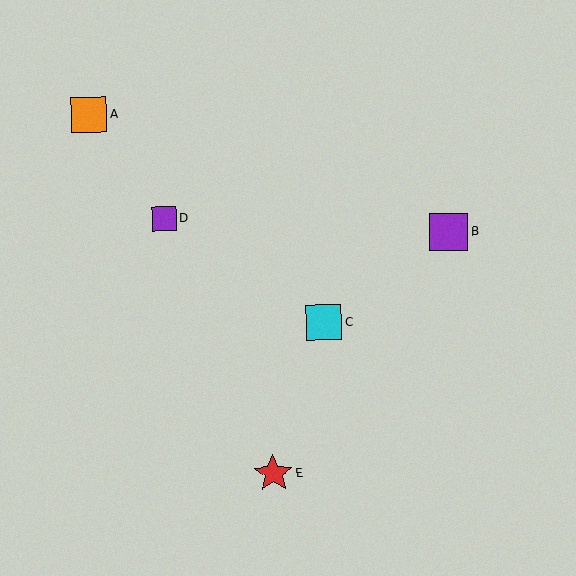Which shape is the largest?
The red star (labeled E) is the largest.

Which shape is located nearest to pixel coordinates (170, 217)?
The purple square (labeled D) at (164, 219) is nearest to that location.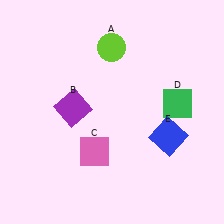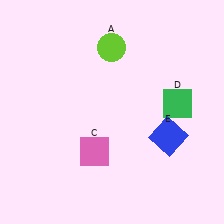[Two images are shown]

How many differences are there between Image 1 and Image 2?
There is 1 difference between the two images.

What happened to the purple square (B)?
The purple square (B) was removed in Image 2. It was in the top-left area of Image 1.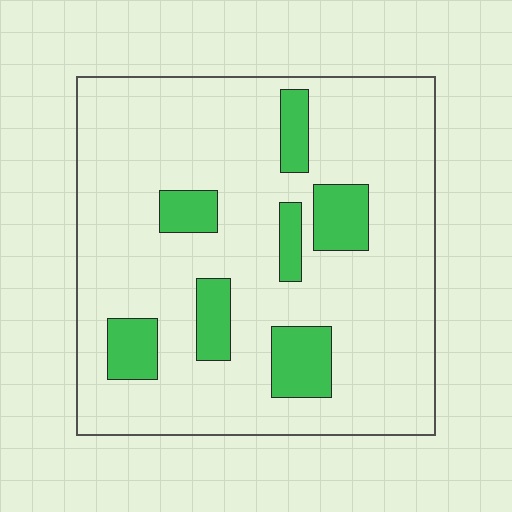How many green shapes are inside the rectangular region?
7.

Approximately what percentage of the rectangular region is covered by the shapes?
Approximately 15%.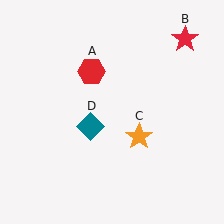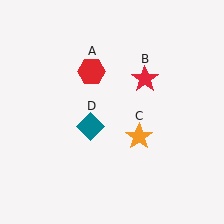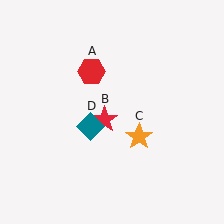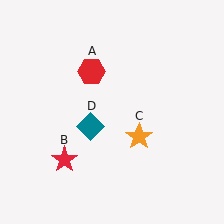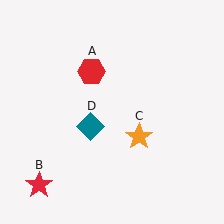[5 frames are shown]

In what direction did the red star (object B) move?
The red star (object B) moved down and to the left.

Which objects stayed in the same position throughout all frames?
Red hexagon (object A) and orange star (object C) and teal diamond (object D) remained stationary.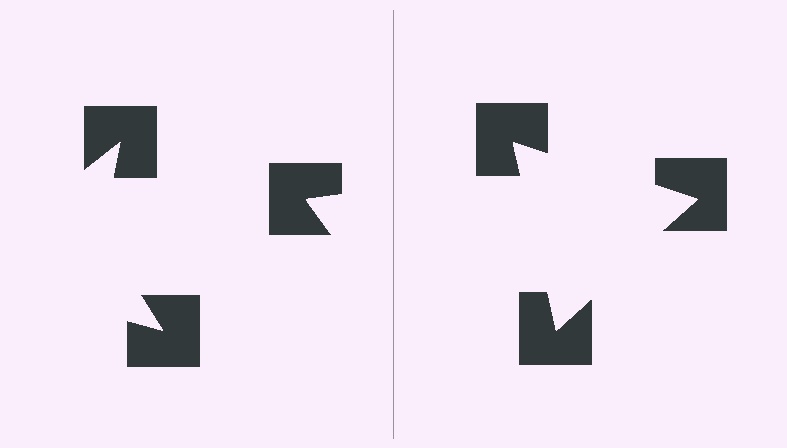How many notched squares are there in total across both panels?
6 — 3 on each side.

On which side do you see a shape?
An illusory triangle appears on the right side. On the left side the wedge cuts are rotated, so no coherent shape forms.